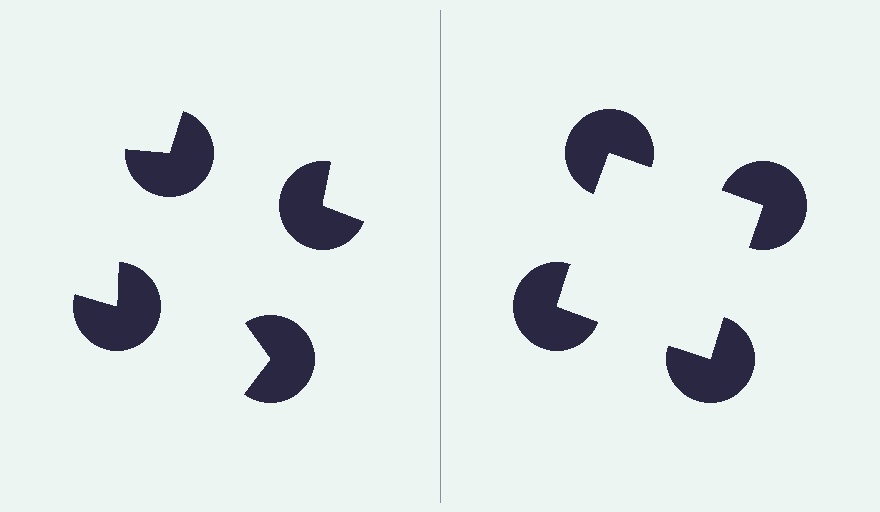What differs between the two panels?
The pac-man discs are positioned identically on both sides; only the wedge orientations differ. On the right they align to a square; on the left they are misaligned.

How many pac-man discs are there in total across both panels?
8 — 4 on each side.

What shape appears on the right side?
An illusory square.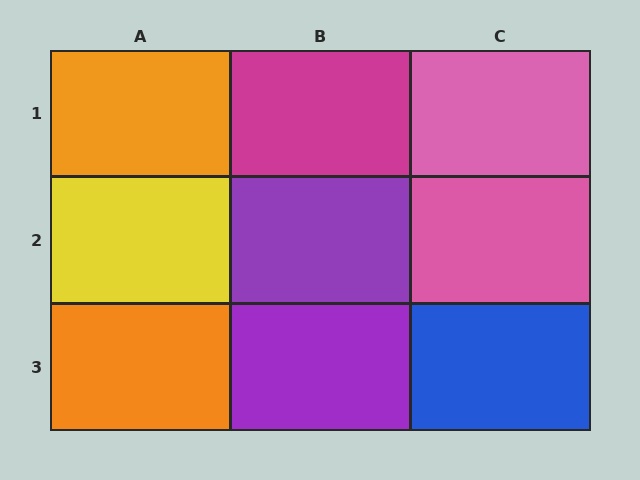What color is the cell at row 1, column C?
Pink.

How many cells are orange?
2 cells are orange.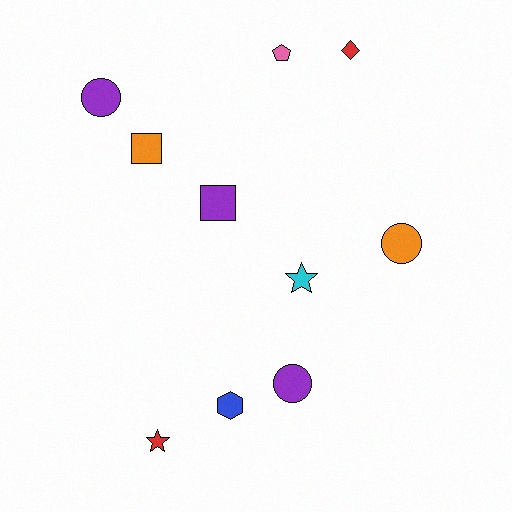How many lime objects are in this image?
There are no lime objects.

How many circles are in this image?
There are 3 circles.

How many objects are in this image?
There are 10 objects.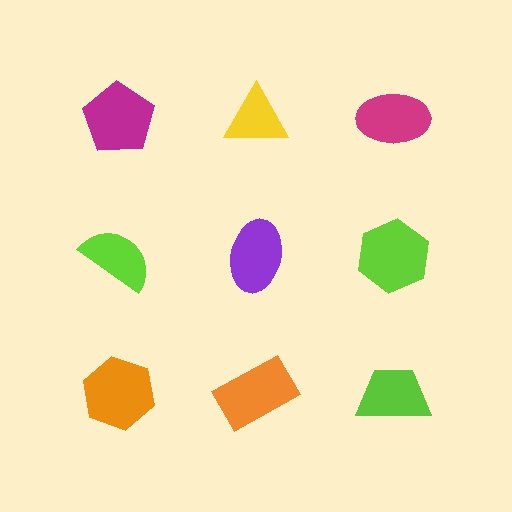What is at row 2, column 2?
A purple ellipse.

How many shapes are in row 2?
3 shapes.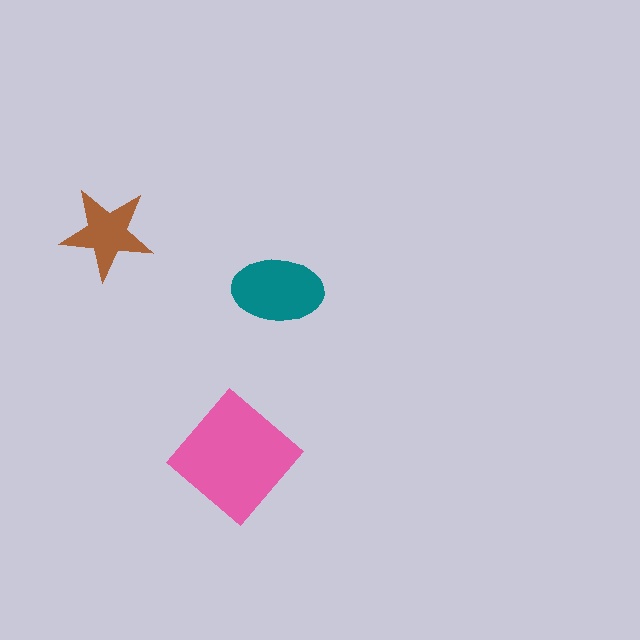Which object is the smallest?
The brown star.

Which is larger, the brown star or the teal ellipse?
The teal ellipse.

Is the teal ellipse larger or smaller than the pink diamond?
Smaller.